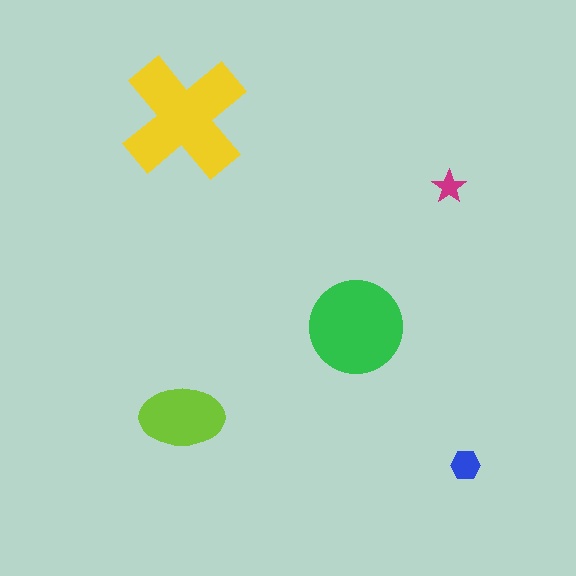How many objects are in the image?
There are 5 objects in the image.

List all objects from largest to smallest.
The yellow cross, the green circle, the lime ellipse, the blue hexagon, the magenta star.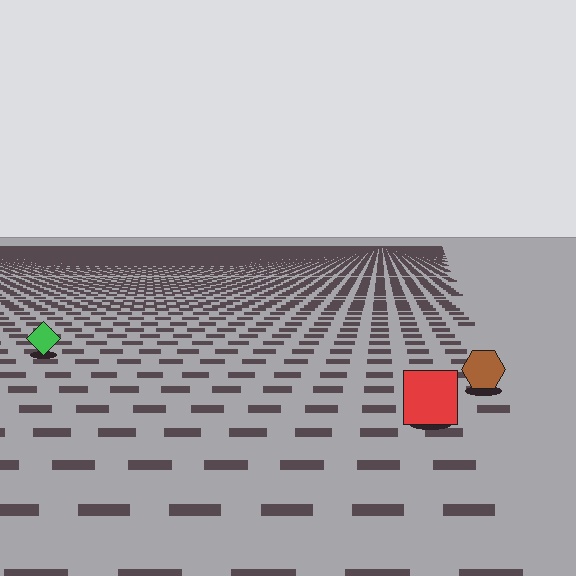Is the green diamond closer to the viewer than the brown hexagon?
No. The brown hexagon is closer — you can tell from the texture gradient: the ground texture is coarser near it.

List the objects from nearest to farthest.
From nearest to farthest: the red square, the brown hexagon, the green diamond.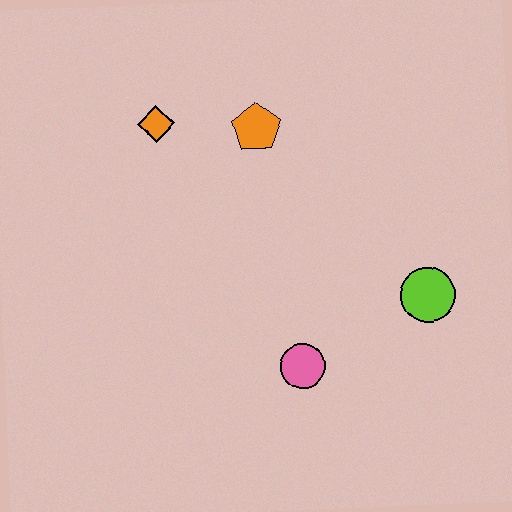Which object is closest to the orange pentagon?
The orange diamond is closest to the orange pentagon.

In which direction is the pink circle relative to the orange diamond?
The pink circle is below the orange diamond.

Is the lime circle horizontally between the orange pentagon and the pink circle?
No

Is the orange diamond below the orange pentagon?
No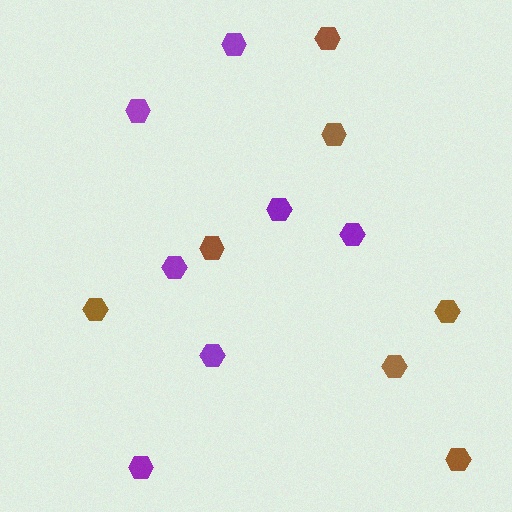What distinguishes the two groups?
There are 2 groups: one group of purple hexagons (7) and one group of brown hexagons (7).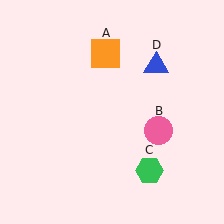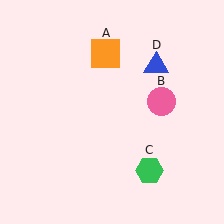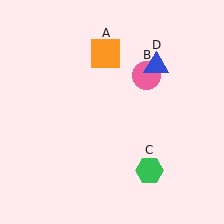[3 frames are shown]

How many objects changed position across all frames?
1 object changed position: pink circle (object B).